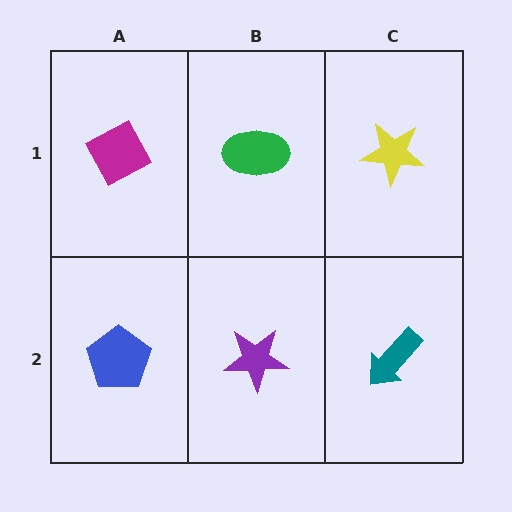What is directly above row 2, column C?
A yellow star.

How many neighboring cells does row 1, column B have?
3.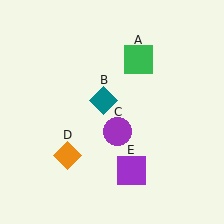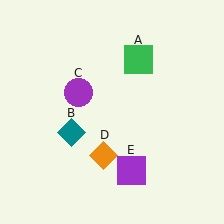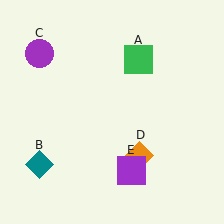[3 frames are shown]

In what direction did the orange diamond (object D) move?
The orange diamond (object D) moved right.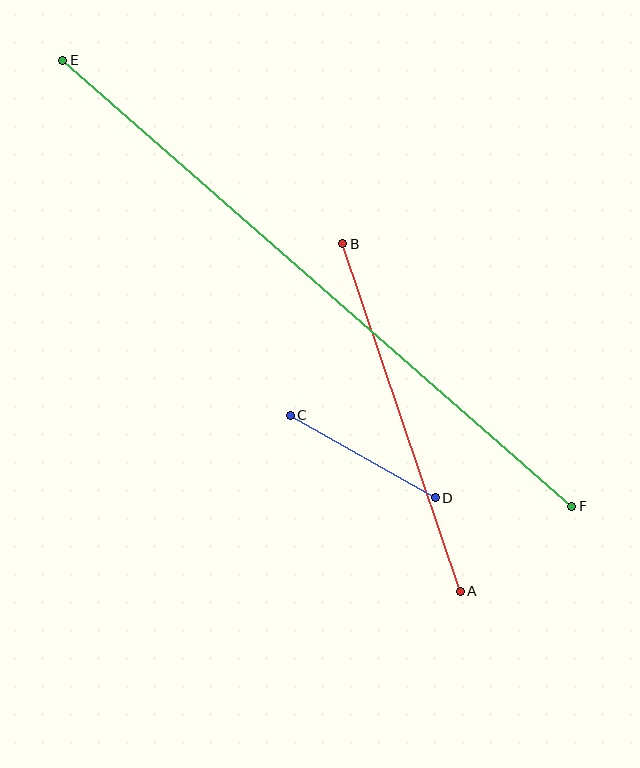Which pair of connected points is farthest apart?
Points E and F are farthest apart.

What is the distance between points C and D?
The distance is approximately 167 pixels.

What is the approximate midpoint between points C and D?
The midpoint is at approximately (363, 457) pixels.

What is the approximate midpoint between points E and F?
The midpoint is at approximately (317, 283) pixels.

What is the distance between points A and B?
The distance is approximately 367 pixels.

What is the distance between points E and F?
The distance is approximately 677 pixels.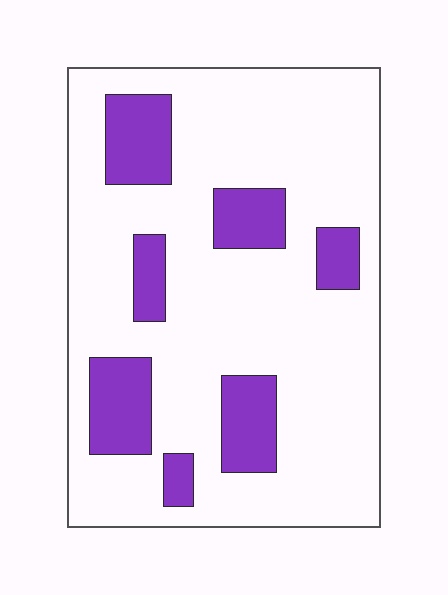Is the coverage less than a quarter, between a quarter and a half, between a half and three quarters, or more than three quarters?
Less than a quarter.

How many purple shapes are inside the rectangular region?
7.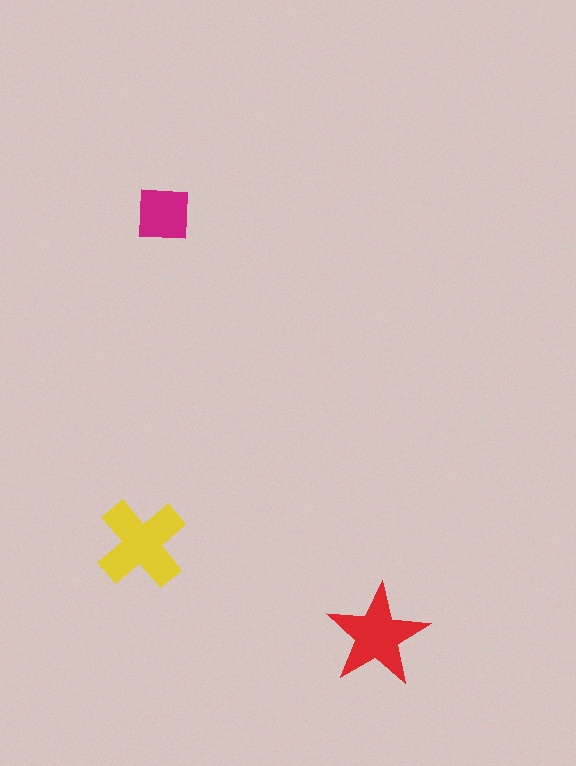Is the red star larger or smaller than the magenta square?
Larger.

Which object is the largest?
The yellow cross.